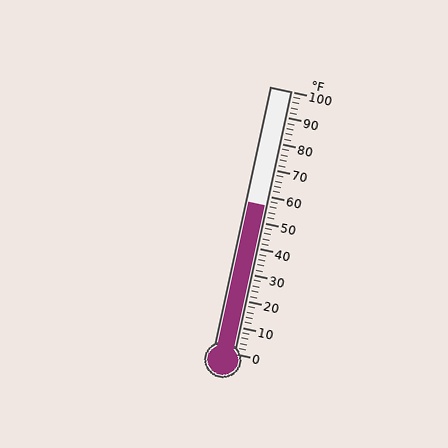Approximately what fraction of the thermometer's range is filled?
The thermometer is filled to approximately 55% of its range.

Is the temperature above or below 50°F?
The temperature is above 50°F.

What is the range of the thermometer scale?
The thermometer scale ranges from 0°F to 100°F.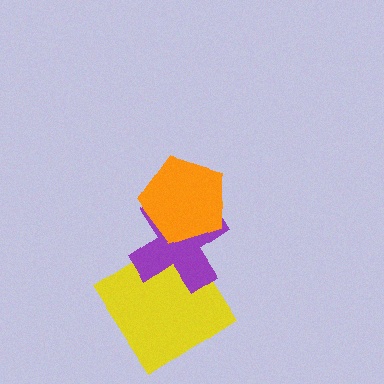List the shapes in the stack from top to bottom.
From top to bottom: the orange pentagon, the purple cross, the yellow diamond.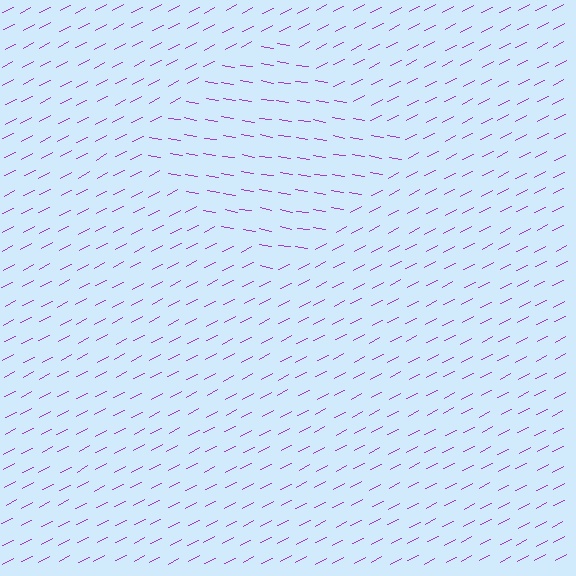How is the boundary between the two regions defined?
The boundary is defined purely by a change in line orientation (approximately 37 degrees difference). All lines are the same color and thickness.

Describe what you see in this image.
The image is filled with small purple line segments. A diamond region in the image has lines oriented differently from the surrounding lines, creating a visible texture boundary.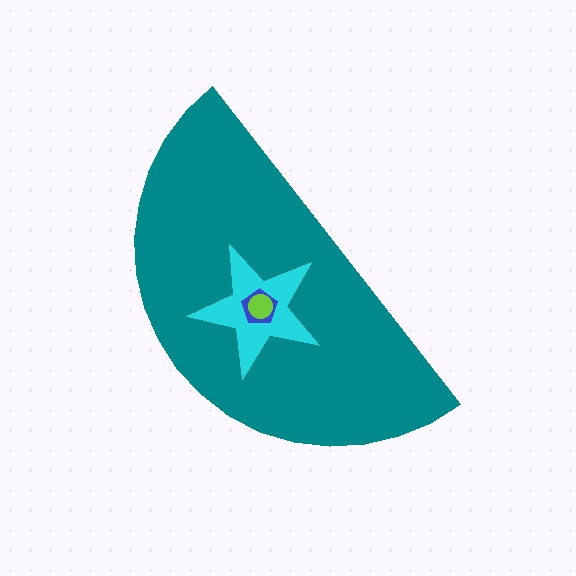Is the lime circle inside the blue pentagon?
Yes.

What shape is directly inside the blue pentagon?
The lime circle.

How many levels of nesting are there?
4.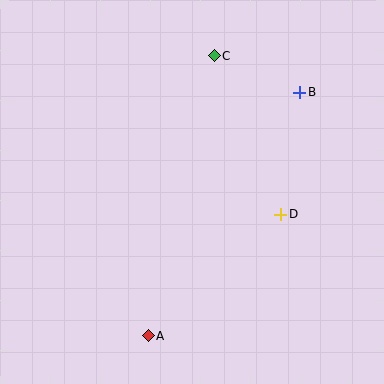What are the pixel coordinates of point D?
Point D is at (281, 214).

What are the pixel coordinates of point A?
Point A is at (148, 336).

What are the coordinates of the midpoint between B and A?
The midpoint between B and A is at (224, 214).